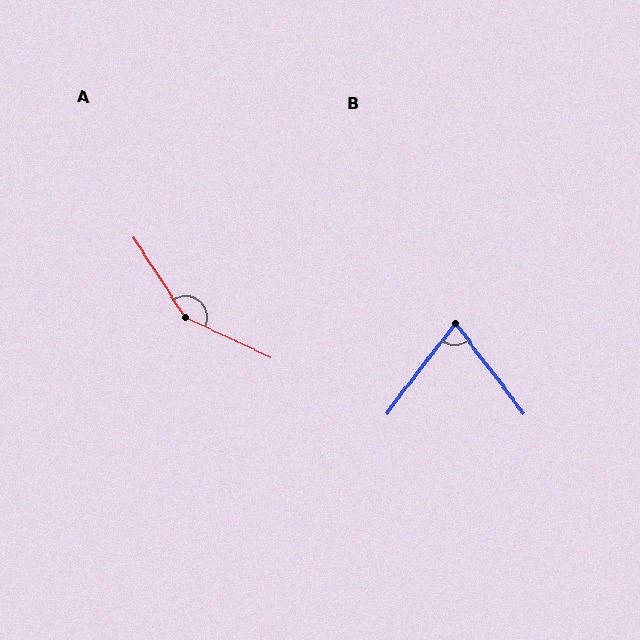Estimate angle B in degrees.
Approximately 74 degrees.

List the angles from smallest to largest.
B (74°), A (147°).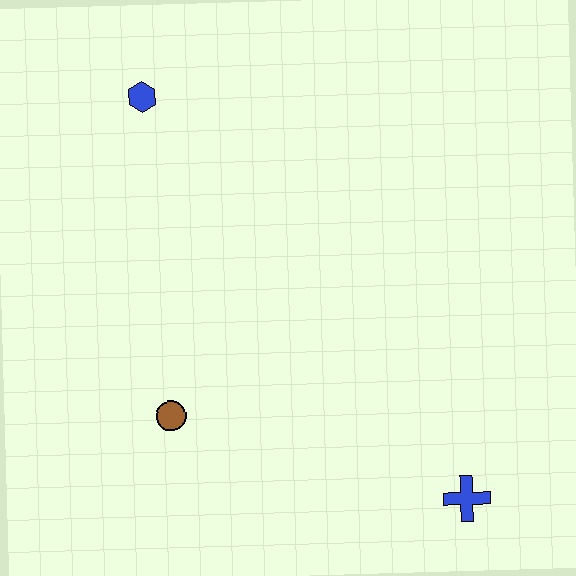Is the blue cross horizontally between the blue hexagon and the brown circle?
No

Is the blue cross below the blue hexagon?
Yes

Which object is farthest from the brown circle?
The blue hexagon is farthest from the brown circle.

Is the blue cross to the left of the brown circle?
No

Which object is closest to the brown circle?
The blue cross is closest to the brown circle.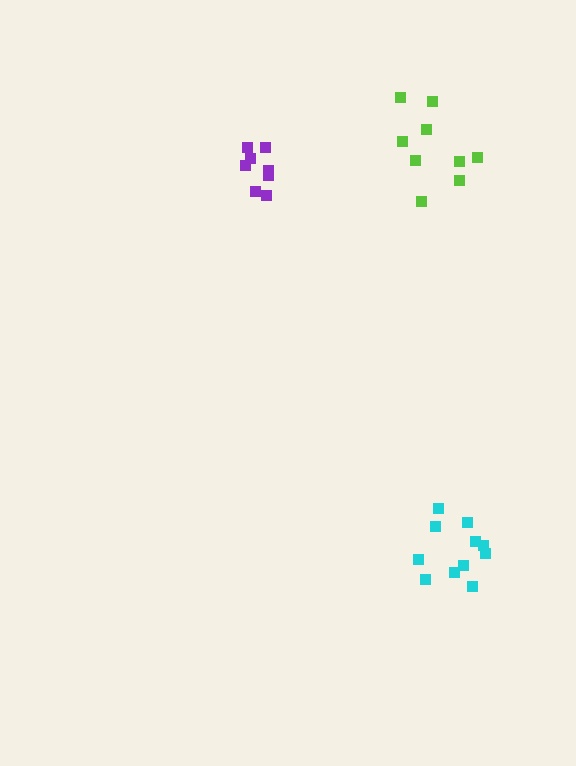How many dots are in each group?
Group 1: 11 dots, Group 2: 8 dots, Group 3: 9 dots (28 total).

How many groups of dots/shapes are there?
There are 3 groups.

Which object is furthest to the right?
The cyan cluster is rightmost.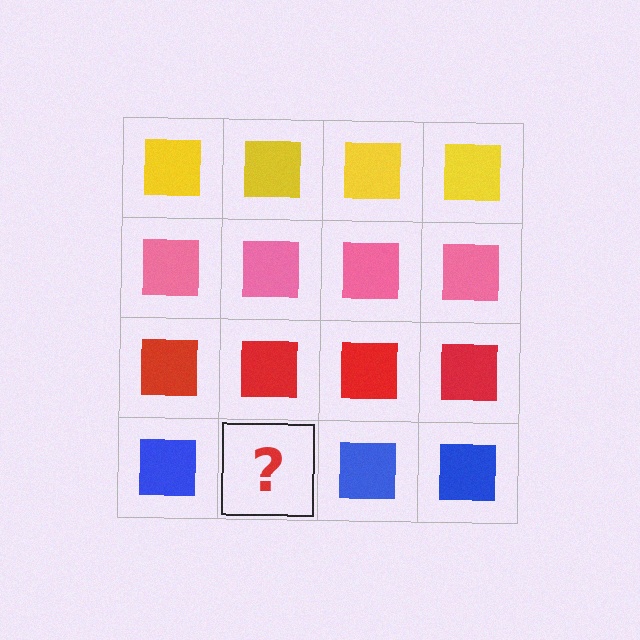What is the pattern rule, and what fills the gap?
The rule is that each row has a consistent color. The gap should be filled with a blue square.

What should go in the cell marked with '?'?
The missing cell should contain a blue square.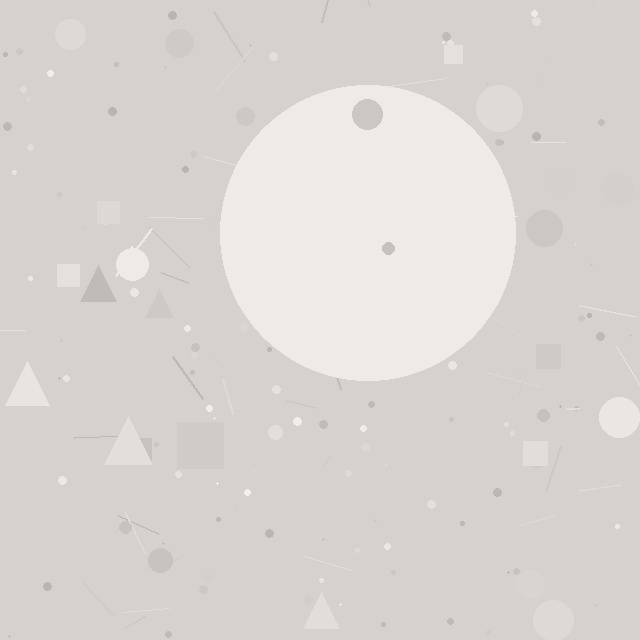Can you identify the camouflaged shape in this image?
The camouflaged shape is a circle.